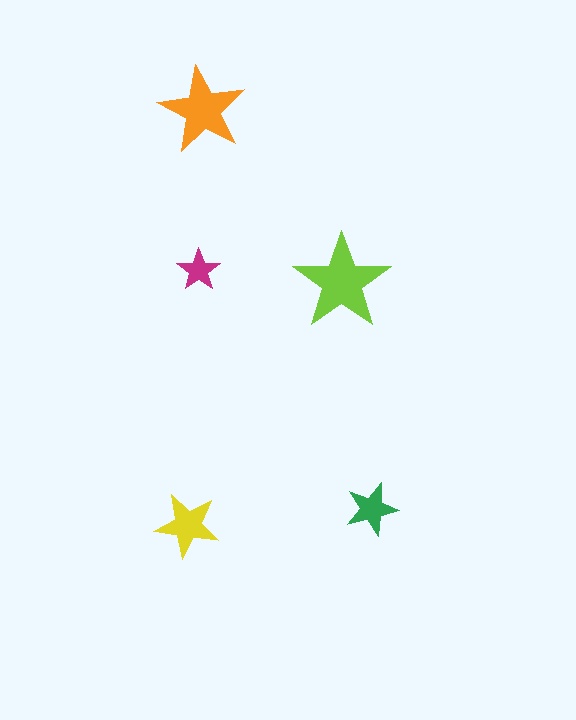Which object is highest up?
The orange star is topmost.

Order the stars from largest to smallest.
the lime one, the orange one, the yellow one, the green one, the magenta one.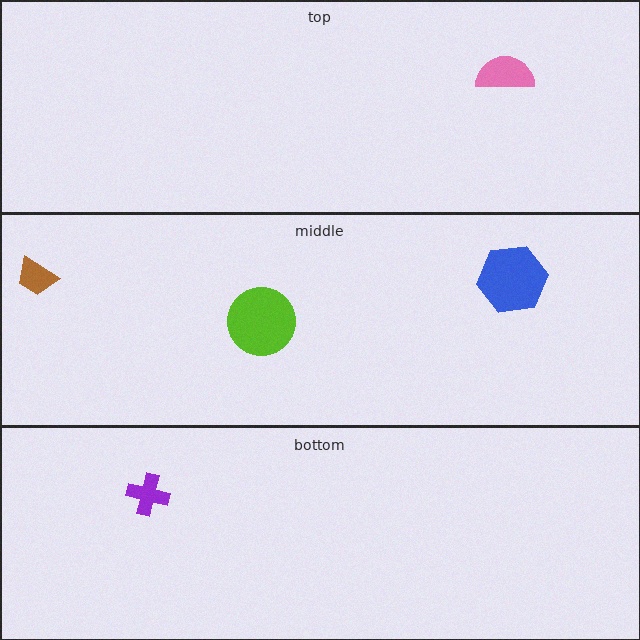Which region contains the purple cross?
The bottom region.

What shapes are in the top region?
The pink semicircle.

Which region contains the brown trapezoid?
The middle region.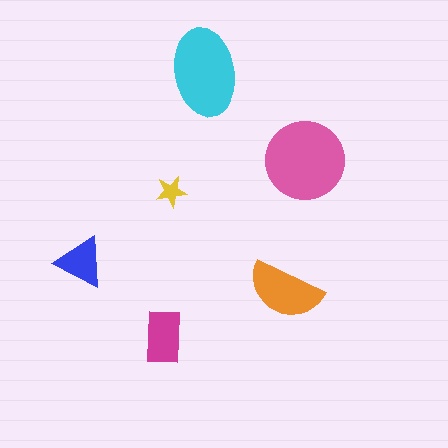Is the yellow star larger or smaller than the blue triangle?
Smaller.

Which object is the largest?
The pink circle.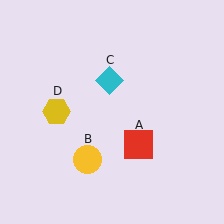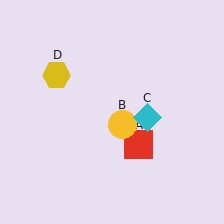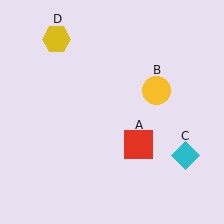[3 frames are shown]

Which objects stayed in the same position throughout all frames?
Red square (object A) remained stationary.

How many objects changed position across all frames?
3 objects changed position: yellow circle (object B), cyan diamond (object C), yellow hexagon (object D).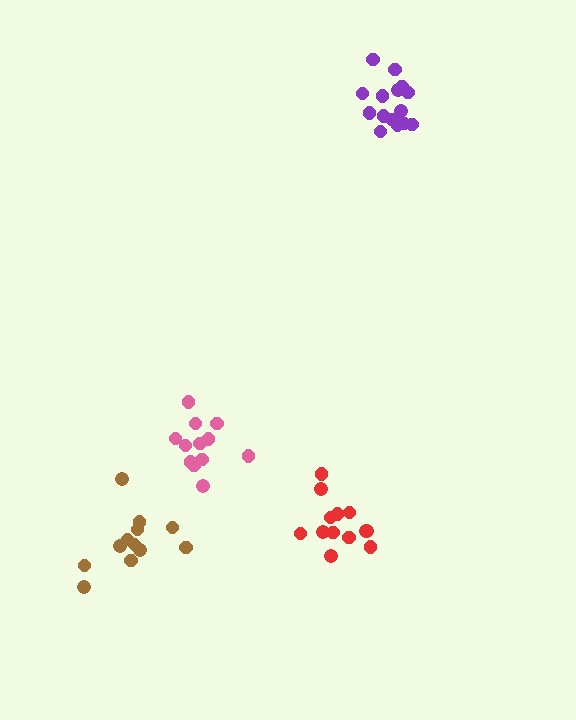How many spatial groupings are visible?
There are 4 spatial groupings.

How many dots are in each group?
Group 1: 13 dots, Group 2: 12 dots, Group 3: 12 dots, Group 4: 18 dots (55 total).